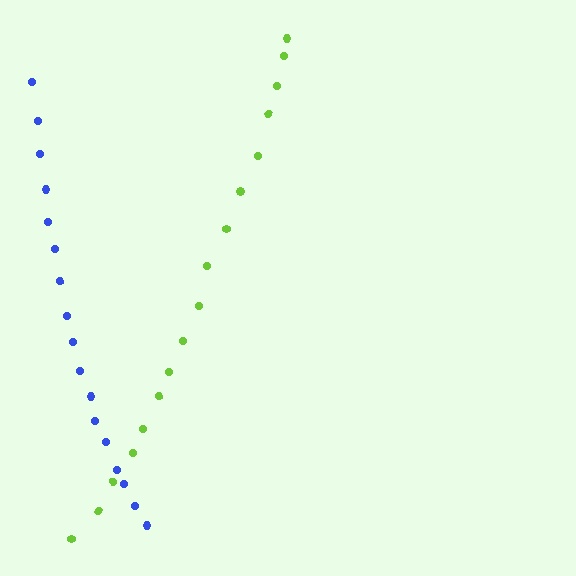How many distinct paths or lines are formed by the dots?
There are 2 distinct paths.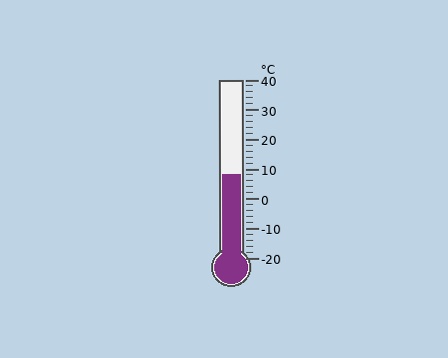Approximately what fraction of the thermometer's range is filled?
The thermometer is filled to approximately 45% of its range.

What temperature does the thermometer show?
The thermometer shows approximately 8°C.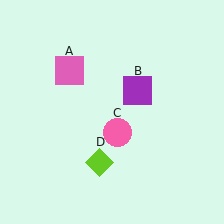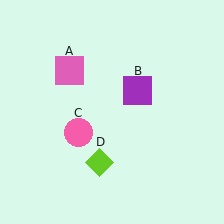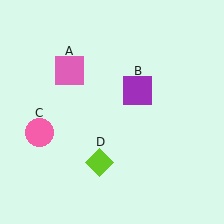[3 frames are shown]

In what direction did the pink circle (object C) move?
The pink circle (object C) moved left.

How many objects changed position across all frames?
1 object changed position: pink circle (object C).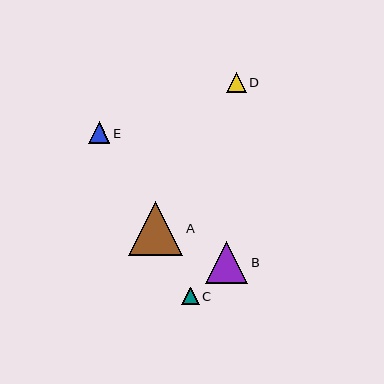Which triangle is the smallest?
Triangle C is the smallest with a size of approximately 17 pixels.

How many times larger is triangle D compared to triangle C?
Triangle D is approximately 1.1 times the size of triangle C.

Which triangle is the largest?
Triangle A is the largest with a size of approximately 54 pixels.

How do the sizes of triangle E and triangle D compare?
Triangle E and triangle D are approximately the same size.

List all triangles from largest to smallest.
From largest to smallest: A, B, E, D, C.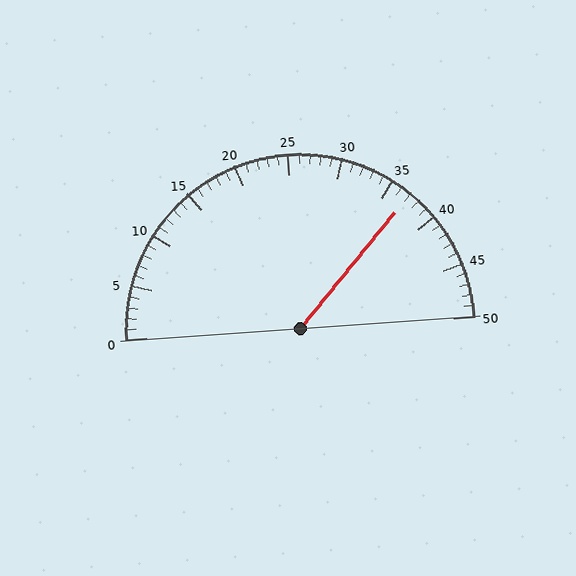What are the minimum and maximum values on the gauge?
The gauge ranges from 0 to 50.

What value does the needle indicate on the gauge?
The needle indicates approximately 37.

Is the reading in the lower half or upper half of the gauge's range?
The reading is in the upper half of the range (0 to 50).